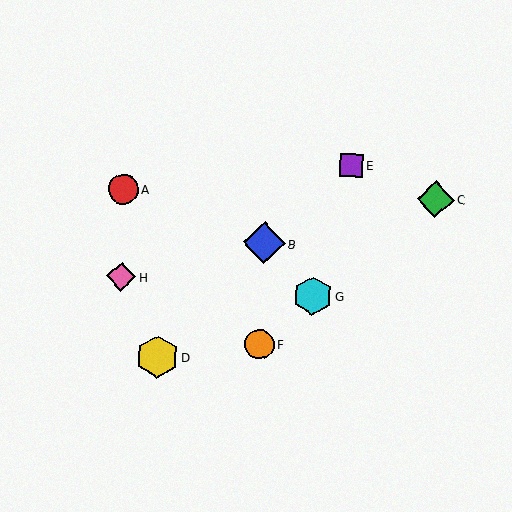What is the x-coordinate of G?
Object G is at x≈313.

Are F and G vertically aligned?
No, F is at x≈259 and G is at x≈313.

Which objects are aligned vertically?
Objects B, F are aligned vertically.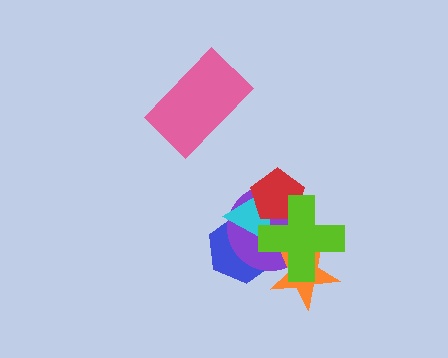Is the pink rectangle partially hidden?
No, no other shape covers it.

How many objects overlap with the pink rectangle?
0 objects overlap with the pink rectangle.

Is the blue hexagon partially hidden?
Yes, it is partially covered by another shape.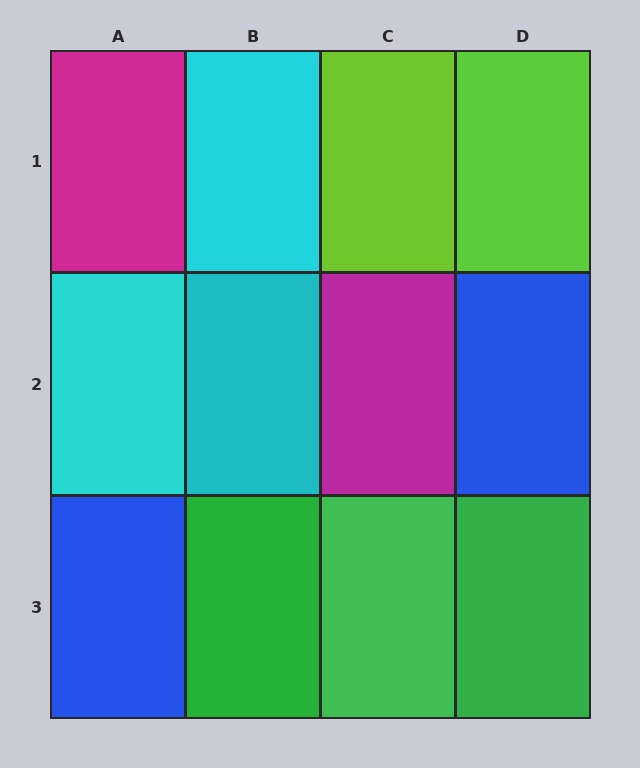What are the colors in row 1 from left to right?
Magenta, cyan, lime, lime.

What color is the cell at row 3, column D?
Green.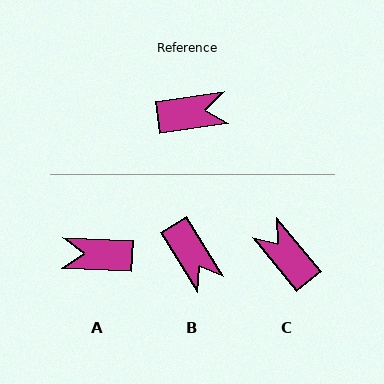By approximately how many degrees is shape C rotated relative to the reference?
Approximately 121 degrees counter-clockwise.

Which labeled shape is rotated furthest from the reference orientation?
A, about 170 degrees away.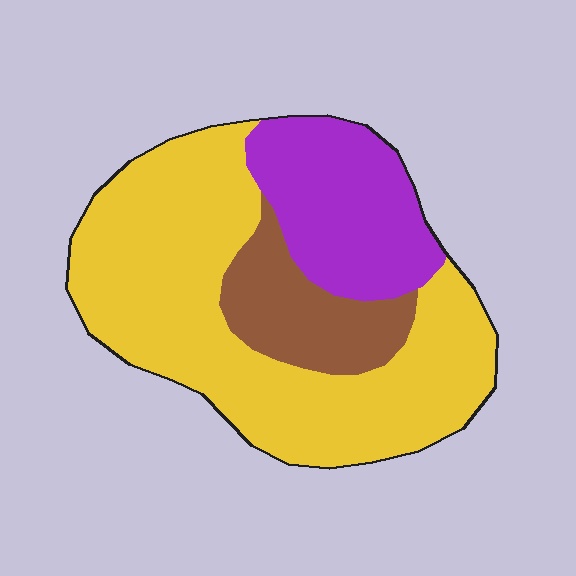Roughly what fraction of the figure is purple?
Purple covers about 25% of the figure.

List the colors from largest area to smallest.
From largest to smallest: yellow, purple, brown.